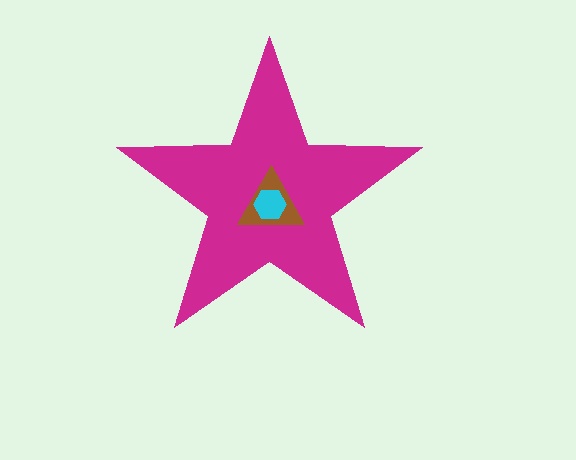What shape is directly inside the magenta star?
The brown triangle.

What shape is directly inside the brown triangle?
The cyan hexagon.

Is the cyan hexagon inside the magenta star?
Yes.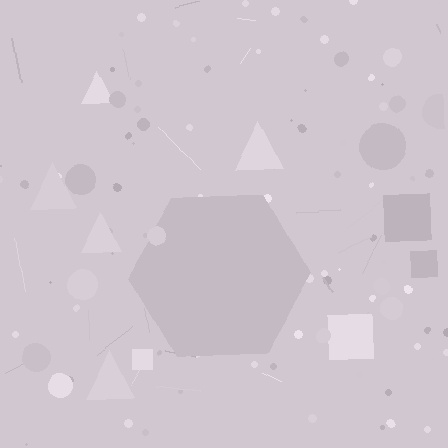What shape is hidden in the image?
A hexagon is hidden in the image.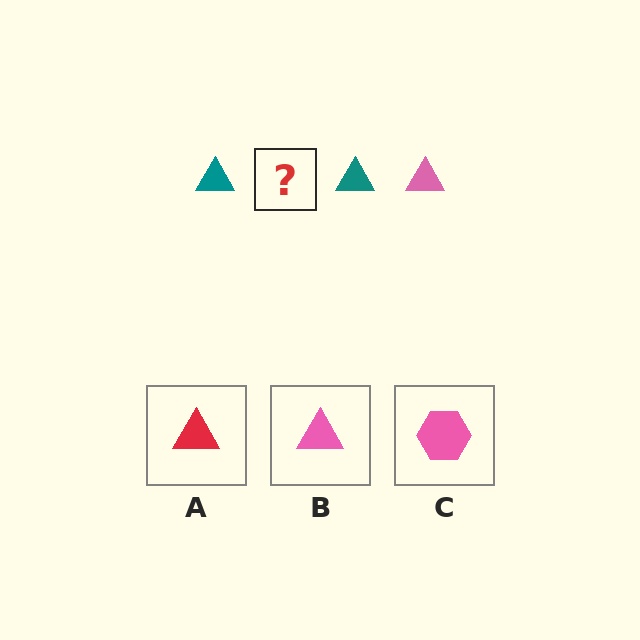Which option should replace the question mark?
Option B.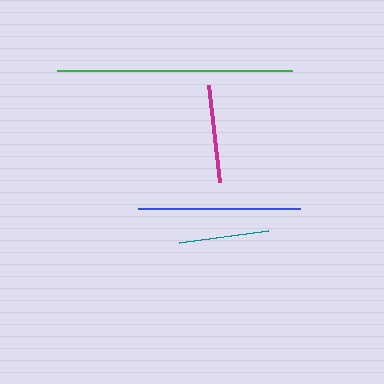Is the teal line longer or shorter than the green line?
The green line is longer than the teal line.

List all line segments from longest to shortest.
From longest to shortest: green, blue, magenta, teal.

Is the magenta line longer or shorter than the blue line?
The blue line is longer than the magenta line.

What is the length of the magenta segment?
The magenta segment is approximately 97 pixels long.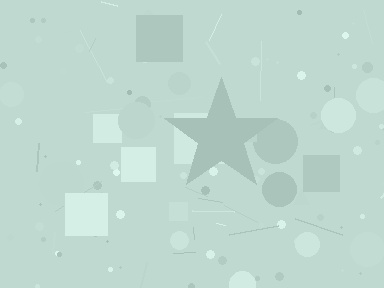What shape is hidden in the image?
A star is hidden in the image.